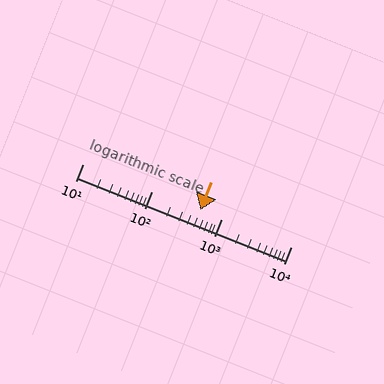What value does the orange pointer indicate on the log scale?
The pointer indicates approximately 500.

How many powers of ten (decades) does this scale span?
The scale spans 3 decades, from 10 to 10000.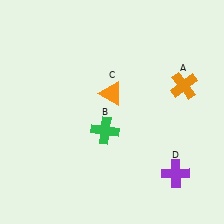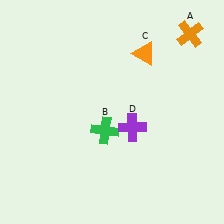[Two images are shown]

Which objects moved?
The objects that moved are: the orange cross (A), the orange triangle (C), the purple cross (D).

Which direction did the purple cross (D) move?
The purple cross (D) moved up.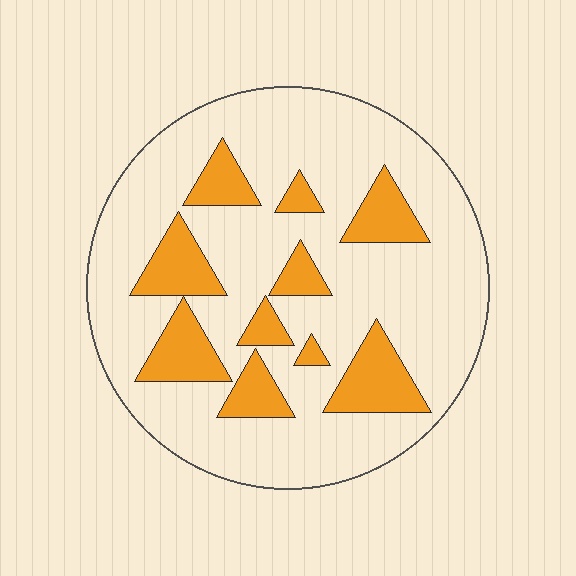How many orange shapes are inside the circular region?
10.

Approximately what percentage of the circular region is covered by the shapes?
Approximately 20%.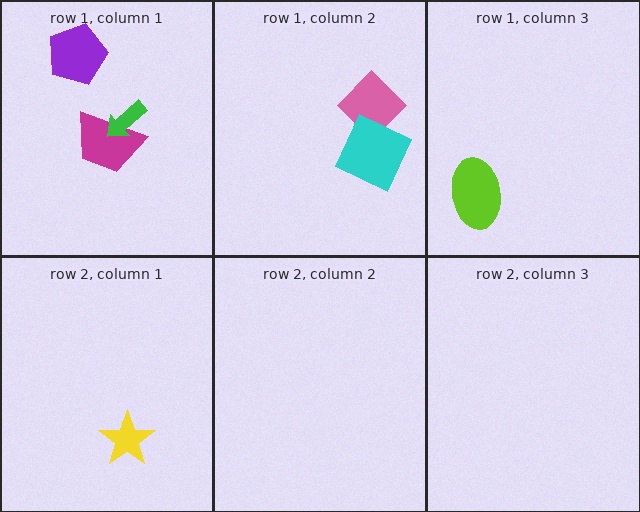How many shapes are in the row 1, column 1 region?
3.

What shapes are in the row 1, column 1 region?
The magenta trapezoid, the green arrow, the purple pentagon.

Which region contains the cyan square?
The row 1, column 2 region.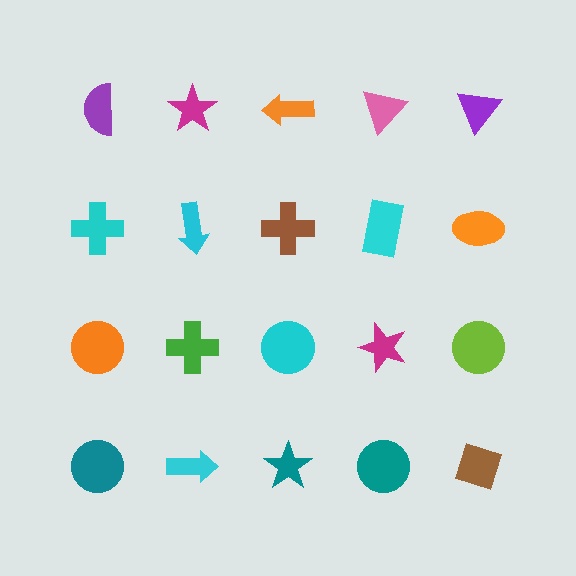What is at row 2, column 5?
An orange ellipse.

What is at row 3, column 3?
A cyan circle.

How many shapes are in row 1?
5 shapes.